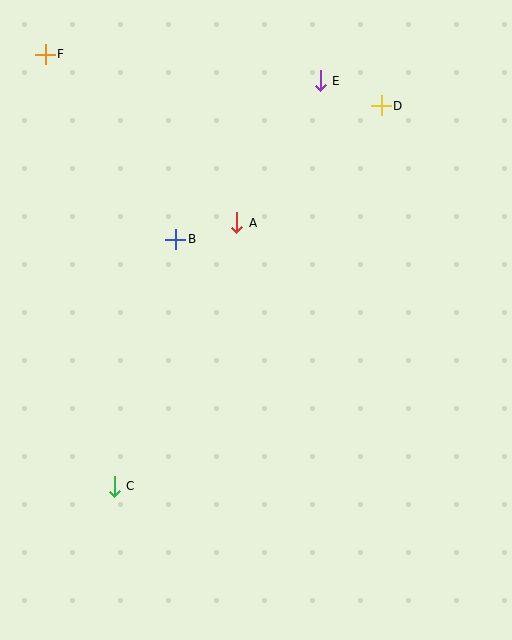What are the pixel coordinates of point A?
Point A is at (237, 223).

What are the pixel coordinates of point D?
Point D is at (381, 106).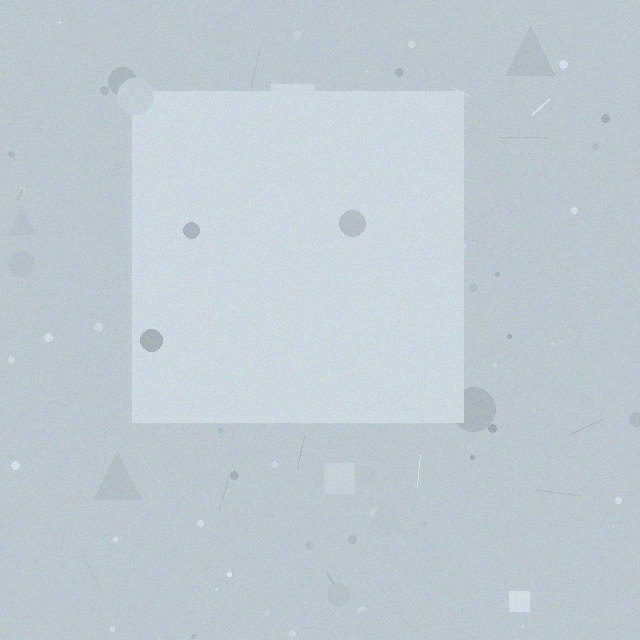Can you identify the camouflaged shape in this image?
The camouflaged shape is a square.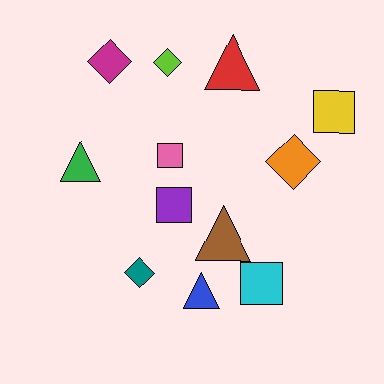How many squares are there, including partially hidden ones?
There are 4 squares.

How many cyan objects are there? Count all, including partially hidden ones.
There is 1 cyan object.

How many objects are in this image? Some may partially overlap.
There are 12 objects.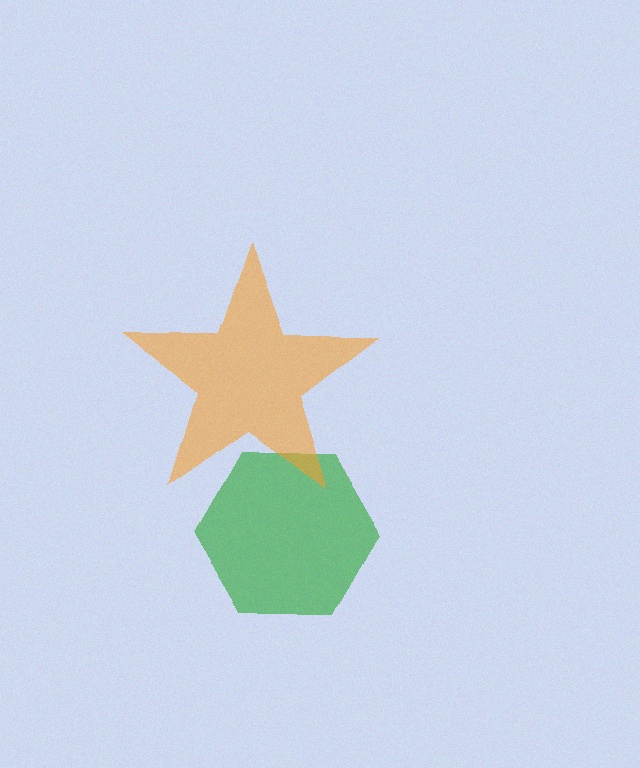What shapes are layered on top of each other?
The layered shapes are: a green hexagon, an orange star.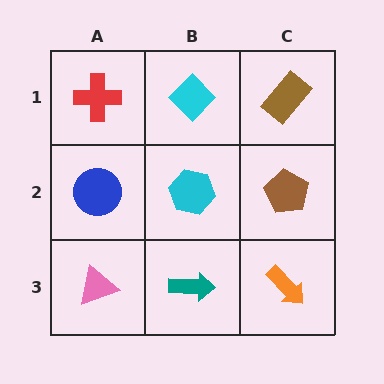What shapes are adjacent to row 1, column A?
A blue circle (row 2, column A), a cyan diamond (row 1, column B).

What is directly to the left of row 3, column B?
A pink triangle.